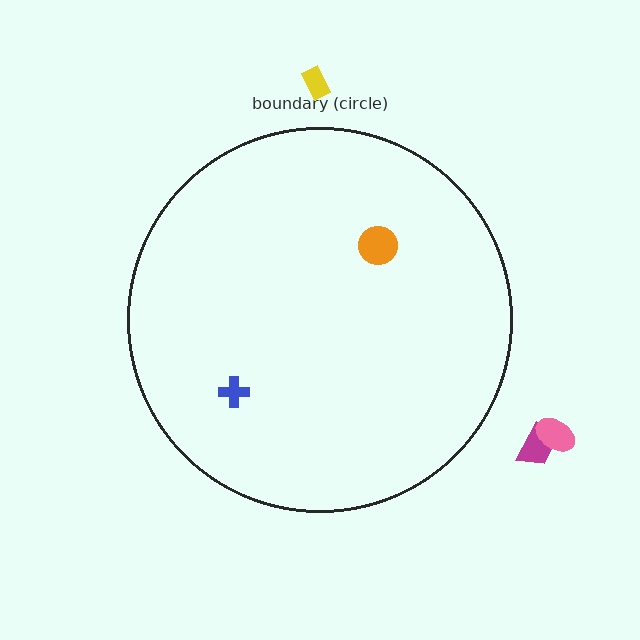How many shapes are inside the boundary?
2 inside, 3 outside.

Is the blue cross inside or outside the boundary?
Inside.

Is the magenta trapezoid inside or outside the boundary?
Outside.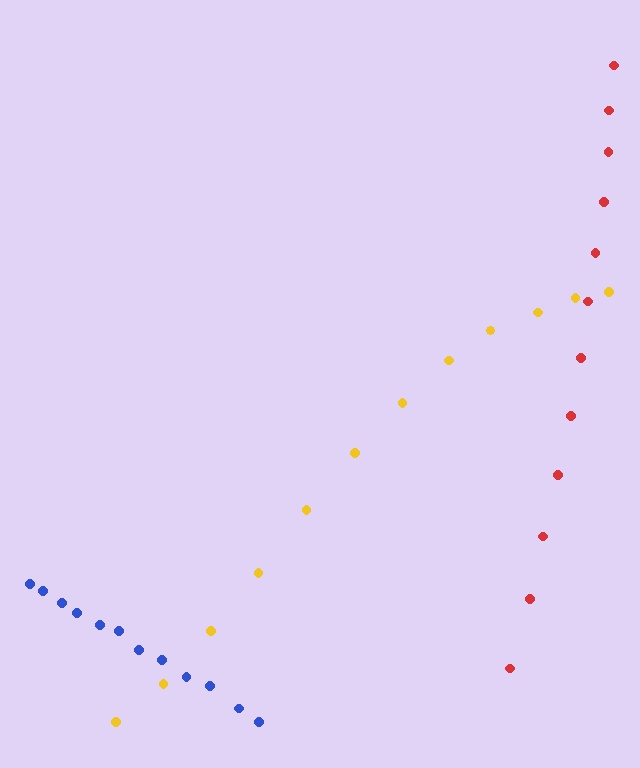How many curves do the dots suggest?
There are 3 distinct paths.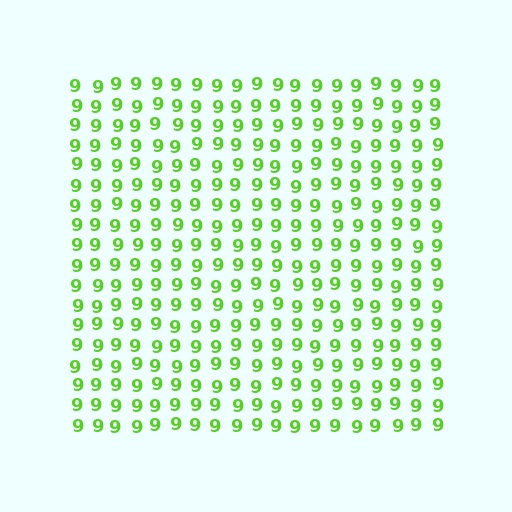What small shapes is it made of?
It is made of small digit 9's.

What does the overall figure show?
The overall figure shows a square.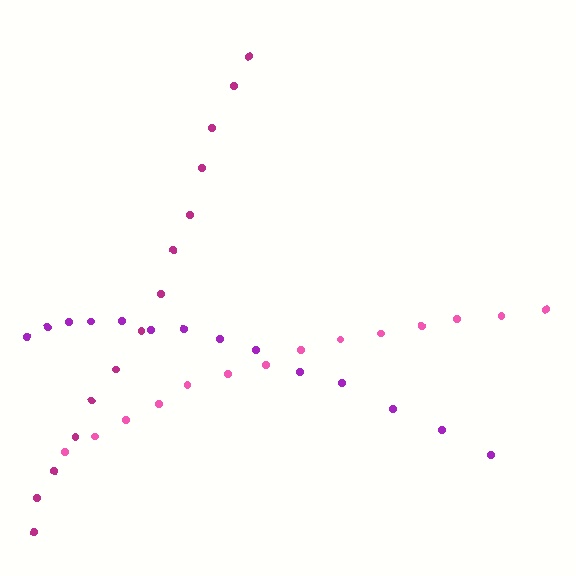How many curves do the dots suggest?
There are 3 distinct paths.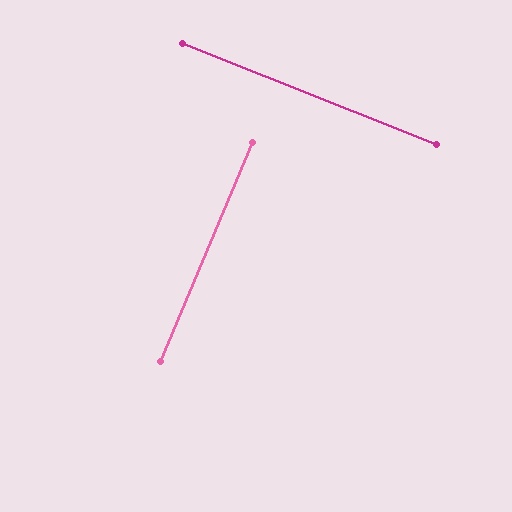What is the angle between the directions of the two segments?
Approximately 89 degrees.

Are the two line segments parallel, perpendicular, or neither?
Perpendicular — they meet at approximately 89°.